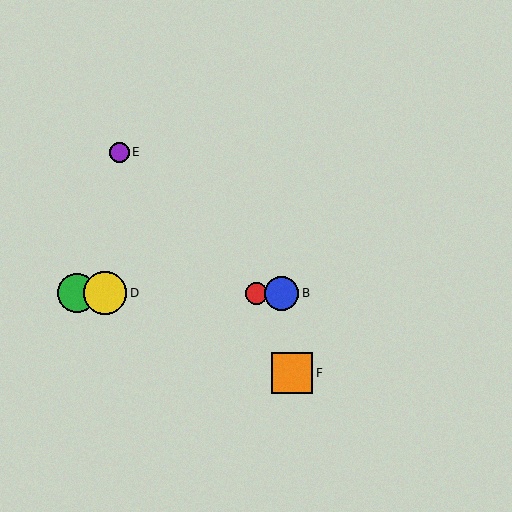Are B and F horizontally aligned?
No, B is at y≈293 and F is at y≈373.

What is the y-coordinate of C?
Object C is at y≈293.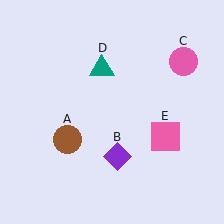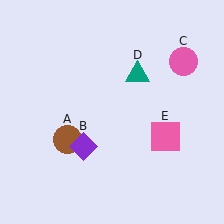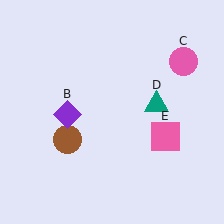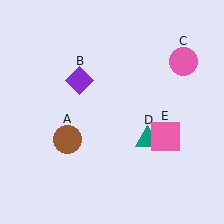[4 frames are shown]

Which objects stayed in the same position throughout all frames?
Brown circle (object A) and pink circle (object C) and pink square (object E) remained stationary.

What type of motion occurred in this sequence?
The purple diamond (object B), teal triangle (object D) rotated clockwise around the center of the scene.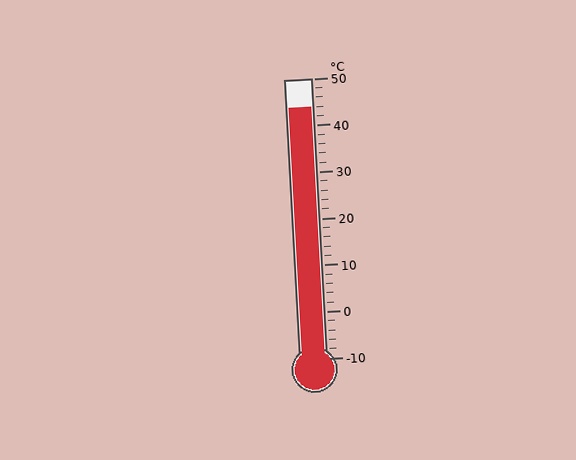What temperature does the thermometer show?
The thermometer shows approximately 44°C.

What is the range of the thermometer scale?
The thermometer scale ranges from -10°C to 50°C.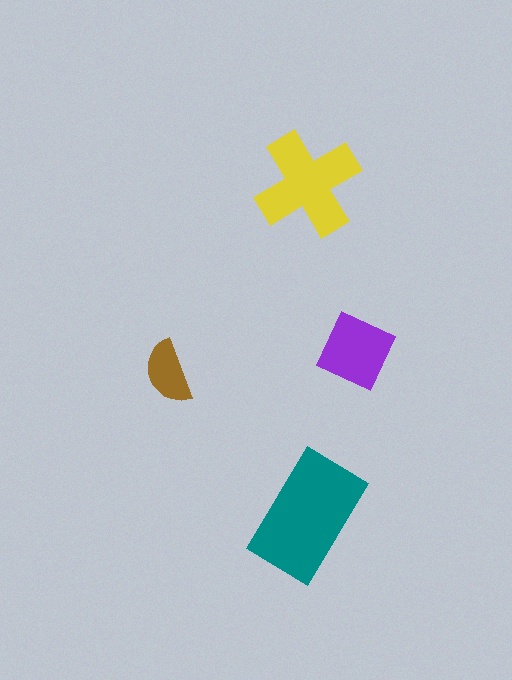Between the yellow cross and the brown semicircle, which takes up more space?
The yellow cross.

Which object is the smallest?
The brown semicircle.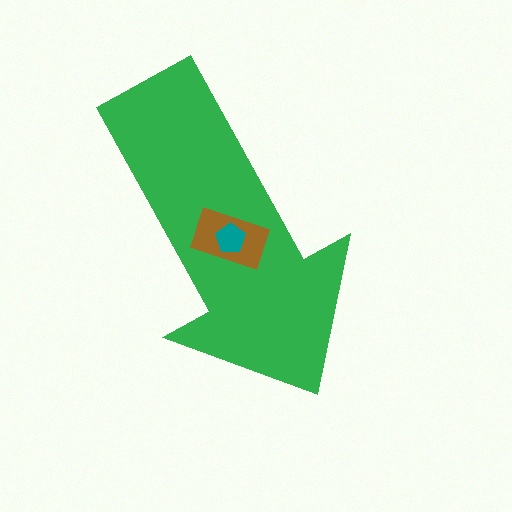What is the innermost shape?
The teal pentagon.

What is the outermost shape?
The green arrow.